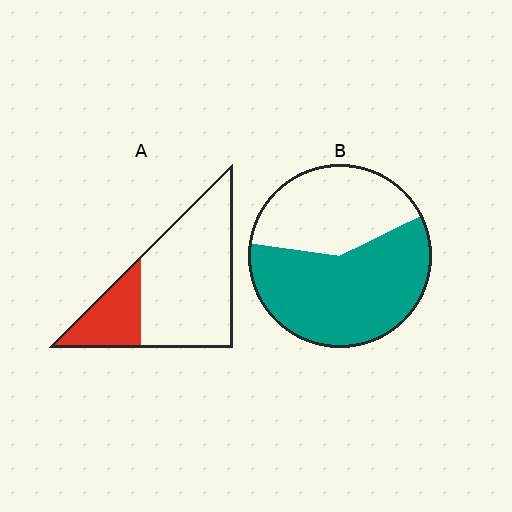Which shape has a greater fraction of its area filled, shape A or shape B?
Shape B.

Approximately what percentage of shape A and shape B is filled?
A is approximately 25% and B is approximately 60%.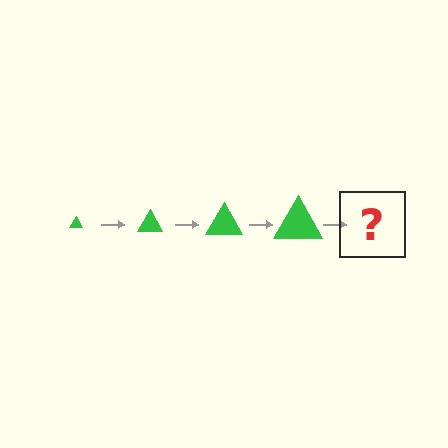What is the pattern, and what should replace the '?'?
The pattern is that the triangle gets progressively larger each step. The '?' should be a green triangle, larger than the previous one.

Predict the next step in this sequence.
The next step is a green triangle, larger than the previous one.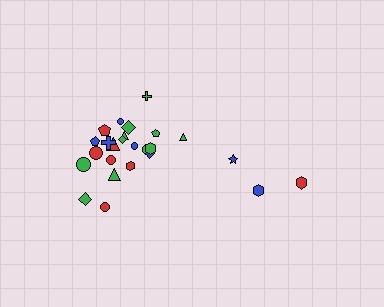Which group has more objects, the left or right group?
The left group.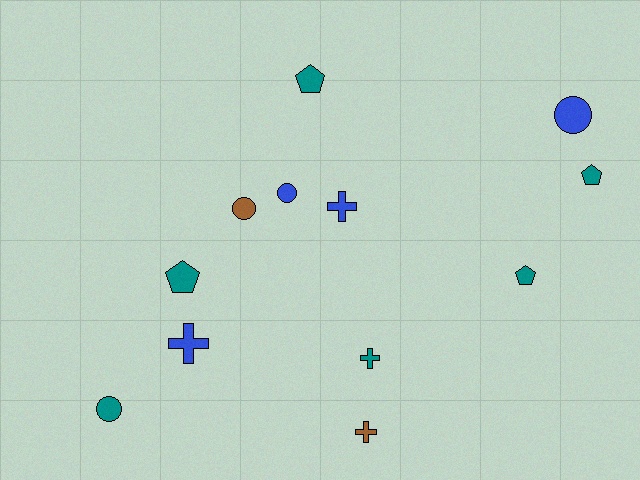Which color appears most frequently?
Teal, with 6 objects.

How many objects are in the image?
There are 12 objects.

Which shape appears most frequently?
Cross, with 4 objects.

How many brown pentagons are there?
There are no brown pentagons.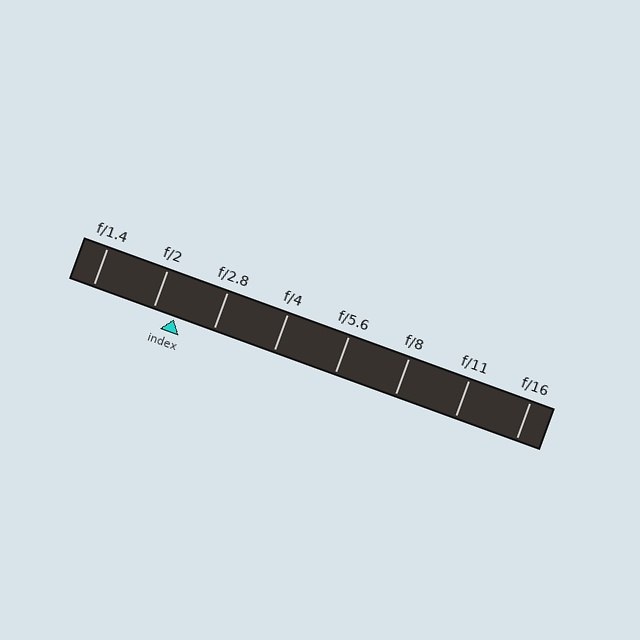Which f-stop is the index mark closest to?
The index mark is closest to f/2.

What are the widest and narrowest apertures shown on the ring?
The widest aperture shown is f/1.4 and the narrowest is f/16.